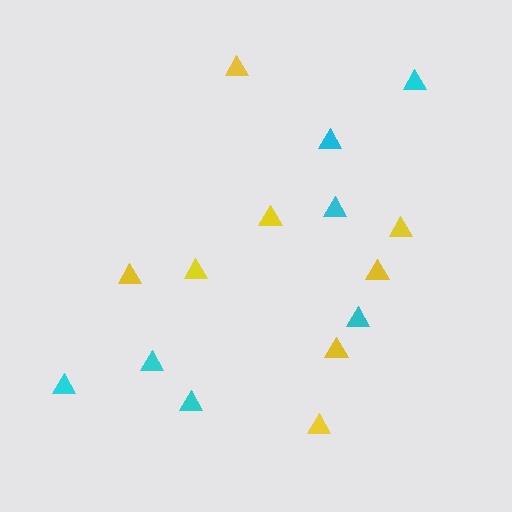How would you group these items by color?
There are 2 groups: one group of cyan triangles (7) and one group of yellow triangles (8).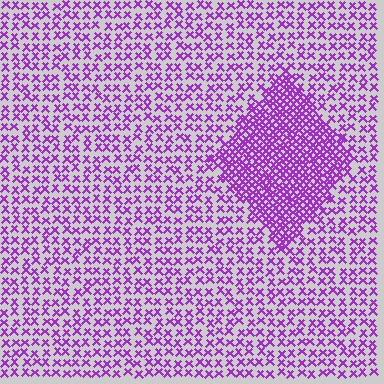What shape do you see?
I see a diamond.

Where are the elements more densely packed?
The elements are more densely packed inside the diamond boundary.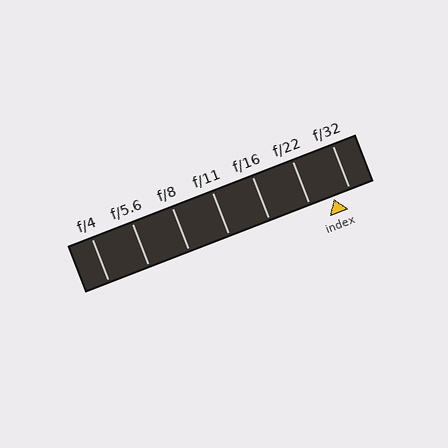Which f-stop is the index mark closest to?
The index mark is closest to f/32.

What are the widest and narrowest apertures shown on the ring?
The widest aperture shown is f/4 and the narrowest is f/32.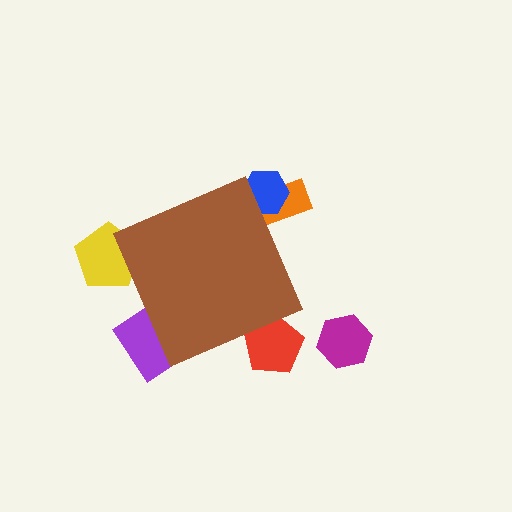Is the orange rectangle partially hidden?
Yes, the orange rectangle is partially hidden behind the brown diamond.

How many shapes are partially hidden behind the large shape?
5 shapes are partially hidden.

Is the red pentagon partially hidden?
Yes, the red pentagon is partially hidden behind the brown diamond.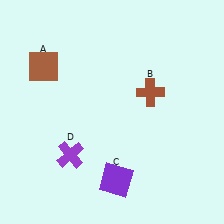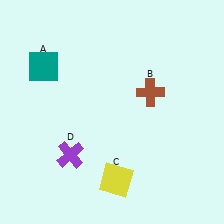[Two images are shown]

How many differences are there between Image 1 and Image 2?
There are 2 differences between the two images.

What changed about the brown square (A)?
In Image 1, A is brown. In Image 2, it changed to teal.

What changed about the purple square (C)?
In Image 1, C is purple. In Image 2, it changed to yellow.